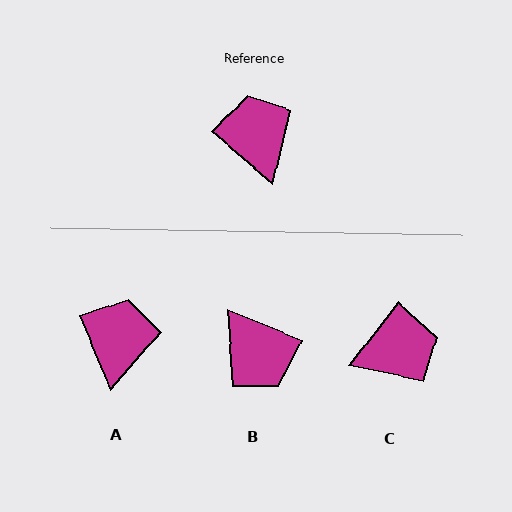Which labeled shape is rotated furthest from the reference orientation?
B, about 163 degrees away.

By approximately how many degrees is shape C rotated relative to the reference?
Approximately 88 degrees clockwise.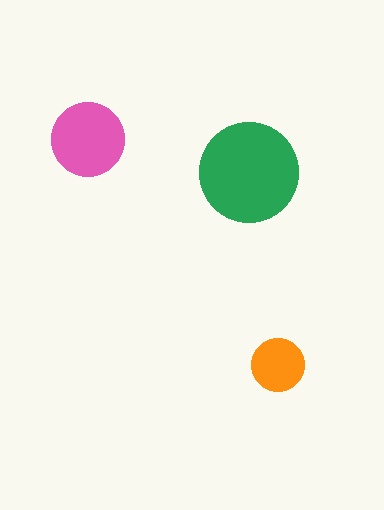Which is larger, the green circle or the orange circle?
The green one.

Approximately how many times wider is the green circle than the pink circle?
About 1.5 times wider.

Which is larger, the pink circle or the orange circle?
The pink one.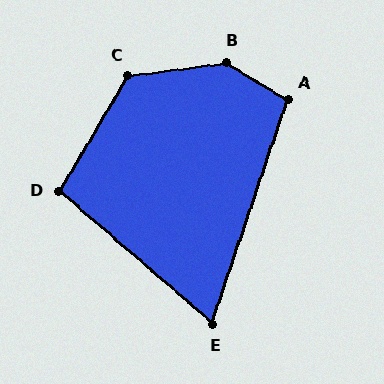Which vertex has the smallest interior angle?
E, at approximately 68 degrees.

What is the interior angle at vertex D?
Approximately 100 degrees (obtuse).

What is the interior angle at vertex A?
Approximately 102 degrees (obtuse).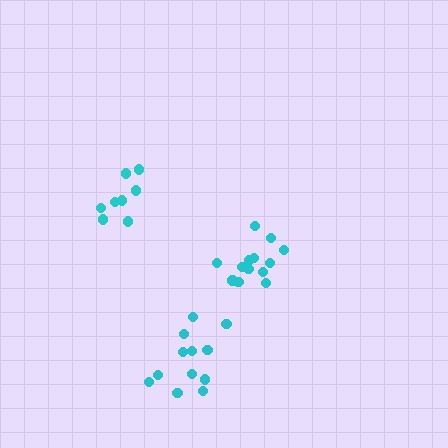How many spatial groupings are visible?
There are 3 spatial groupings.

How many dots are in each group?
Group 1: 12 dots, Group 2: 13 dots, Group 3: 8 dots (33 total).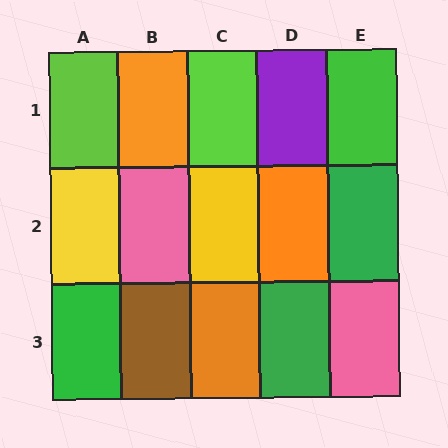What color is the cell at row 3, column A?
Green.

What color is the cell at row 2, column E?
Green.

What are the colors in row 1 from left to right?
Lime, orange, lime, purple, green.